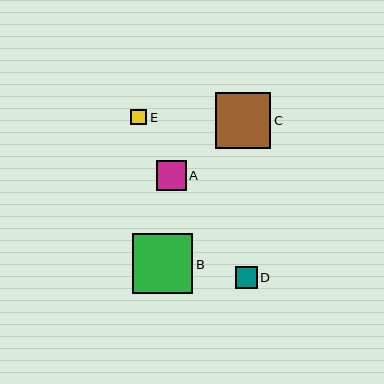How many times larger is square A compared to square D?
Square A is approximately 1.4 times the size of square D.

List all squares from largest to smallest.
From largest to smallest: B, C, A, D, E.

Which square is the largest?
Square B is the largest with a size of approximately 60 pixels.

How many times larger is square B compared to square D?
Square B is approximately 2.8 times the size of square D.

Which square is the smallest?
Square E is the smallest with a size of approximately 16 pixels.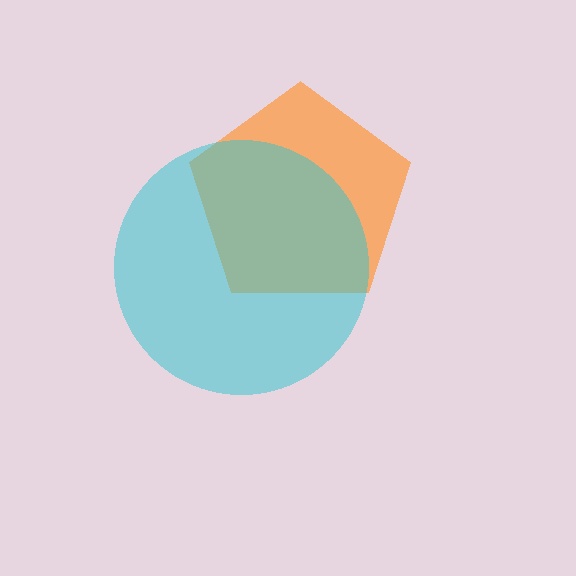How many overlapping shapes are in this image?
There are 2 overlapping shapes in the image.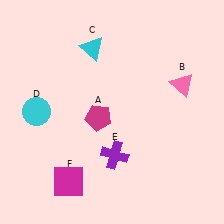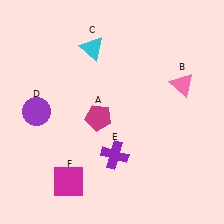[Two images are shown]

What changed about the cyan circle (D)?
In Image 1, D is cyan. In Image 2, it changed to purple.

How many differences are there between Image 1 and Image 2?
There is 1 difference between the two images.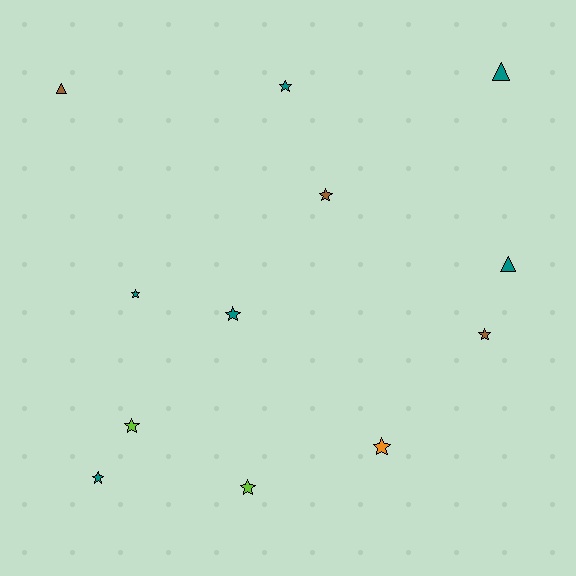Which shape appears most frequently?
Star, with 9 objects.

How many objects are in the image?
There are 12 objects.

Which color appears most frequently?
Teal, with 6 objects.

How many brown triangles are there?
There is 1 brown triangle.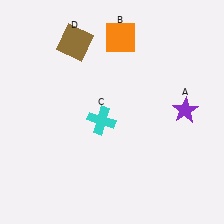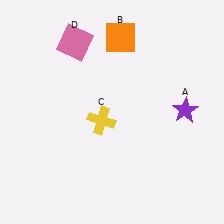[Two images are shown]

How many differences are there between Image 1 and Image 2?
There are 2 differences between the two images.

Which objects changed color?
C changed from cyan to yellow. D changed from brown to pink.